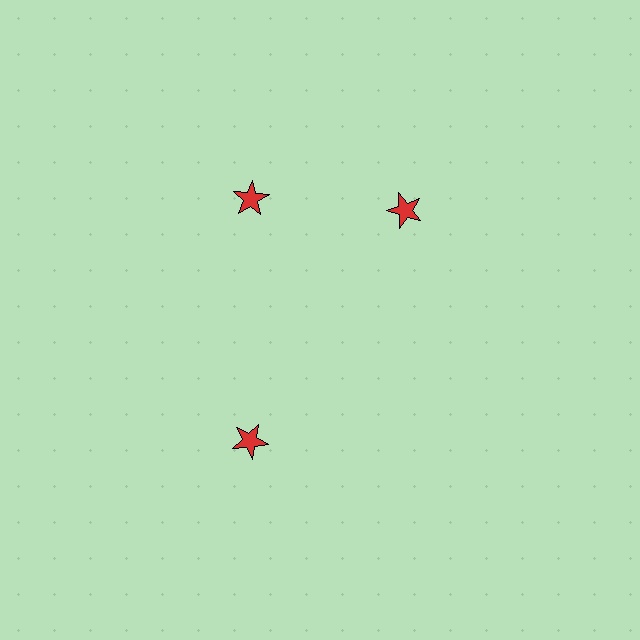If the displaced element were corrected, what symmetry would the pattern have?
It would have 3-fold rotational symmetry — the pattern would map onto itself every 120 degrees.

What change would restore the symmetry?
The symmetry would be restored by rotating it back into even spacing with its neighbors so that all 3 stars sit at equal angles and equal distance from the center.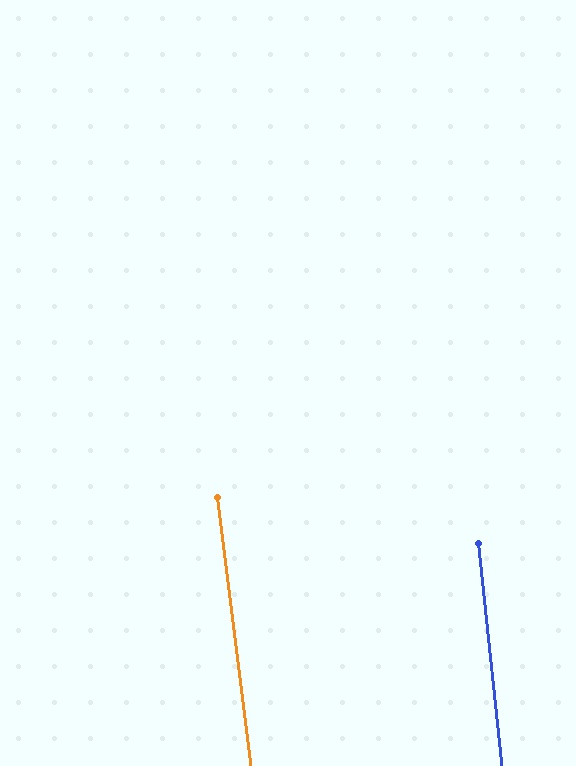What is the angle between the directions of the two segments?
Approximately 1 degree.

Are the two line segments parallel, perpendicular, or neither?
Parallel — their directions differ by only 1.0°.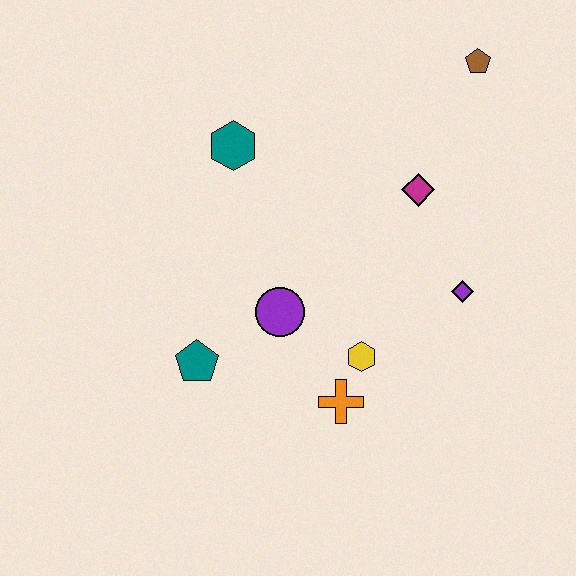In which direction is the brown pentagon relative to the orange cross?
The brown pentagon is above the orange cross.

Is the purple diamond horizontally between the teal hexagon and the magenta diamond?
No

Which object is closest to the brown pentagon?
The magenta diamond is closest to the brown pentagon.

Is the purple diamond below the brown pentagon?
Yes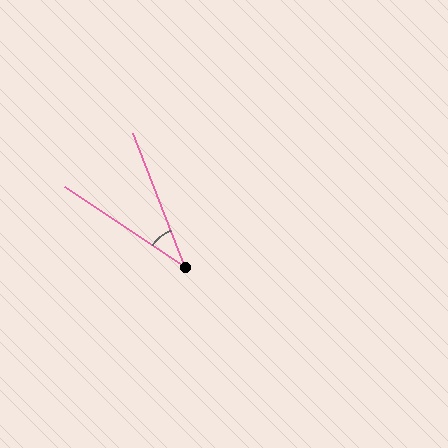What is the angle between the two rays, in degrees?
Approximately 35 degrees.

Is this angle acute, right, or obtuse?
It is acute.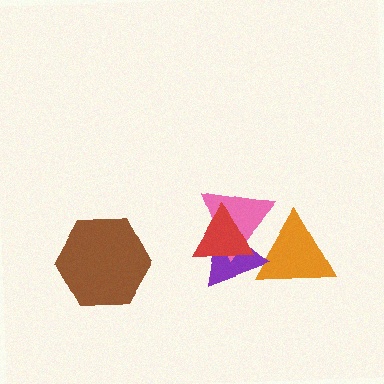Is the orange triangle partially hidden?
Yes, it is partially covered by another shape.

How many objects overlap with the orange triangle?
2 objects overlap with the orange triangle.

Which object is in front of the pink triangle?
The red triangle is in front of the pink triangle.